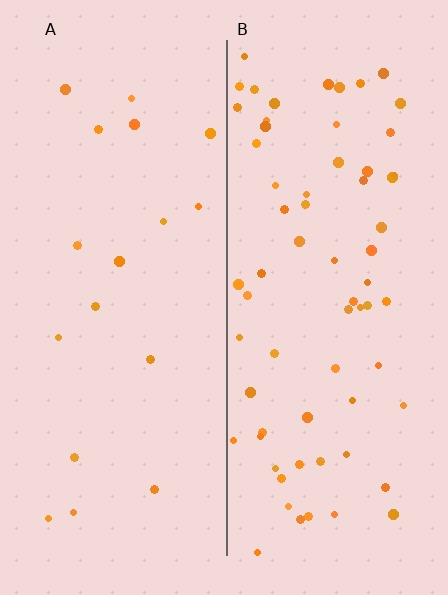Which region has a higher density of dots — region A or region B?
B (the right).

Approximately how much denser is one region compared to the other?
Approximately 3.9× — region B over region A.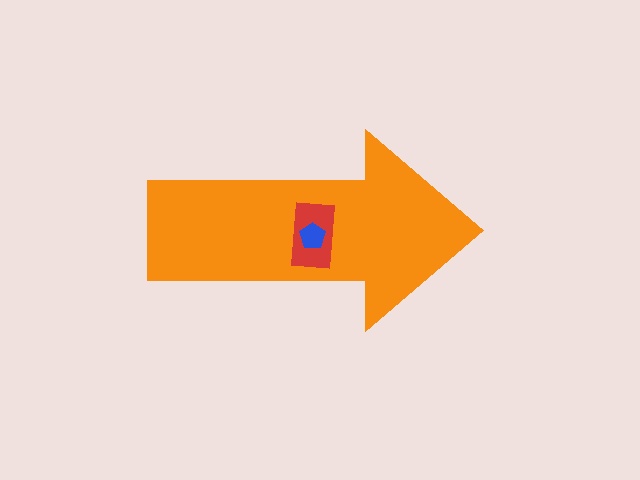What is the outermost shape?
The orange arrow.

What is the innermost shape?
The blue pentagon.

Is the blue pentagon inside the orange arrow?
Yes.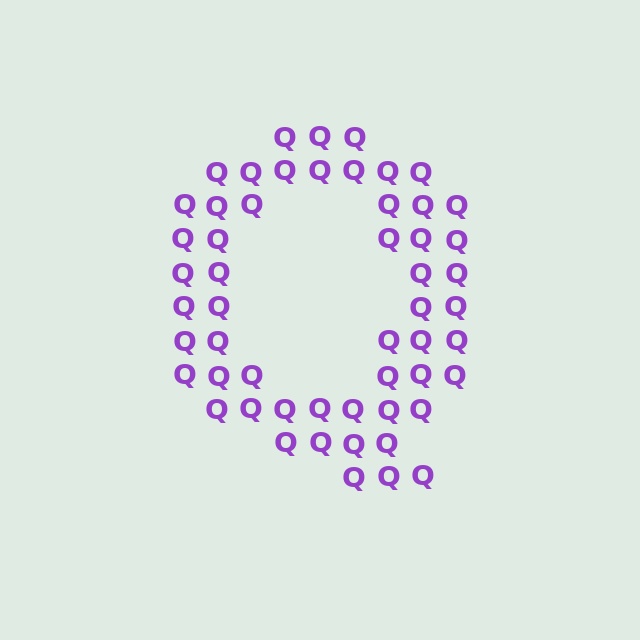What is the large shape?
The large shape is the letter Q.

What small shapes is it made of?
It is made of small letter Q's.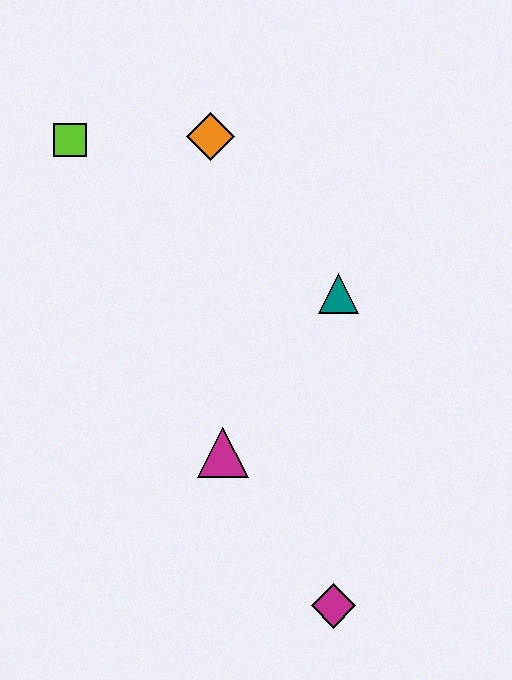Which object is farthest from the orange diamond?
The magenta diamond is farthest from the orange diamond.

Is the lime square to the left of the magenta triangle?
Yes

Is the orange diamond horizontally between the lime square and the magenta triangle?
Yes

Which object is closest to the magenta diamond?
The magenta triangle is closest to the magenta diamond.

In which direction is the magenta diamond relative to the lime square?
The magenta diamond is below the lime square.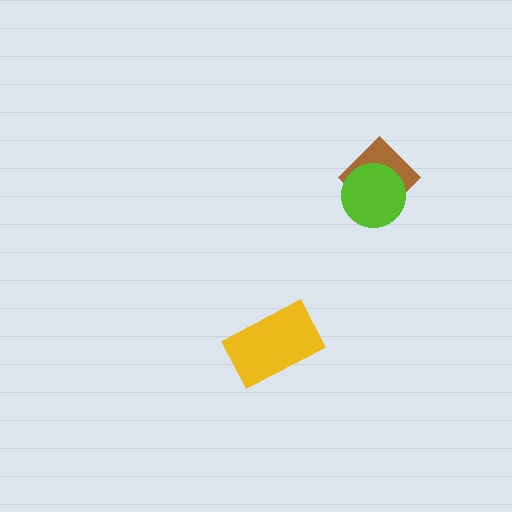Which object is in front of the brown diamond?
The lime circle is in front of the brown diamond.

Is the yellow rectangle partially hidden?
No, no other shape covers it.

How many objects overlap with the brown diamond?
1 object overlaps with the brown diamond.